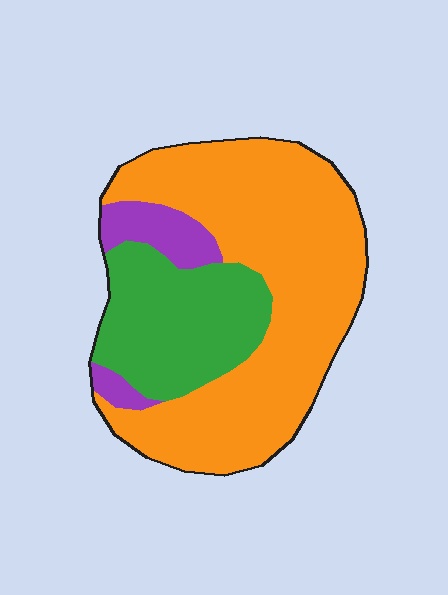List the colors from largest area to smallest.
From largest to smallest: orange, green, purple.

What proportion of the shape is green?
Green takes up about one quarter (1/4) of the shape.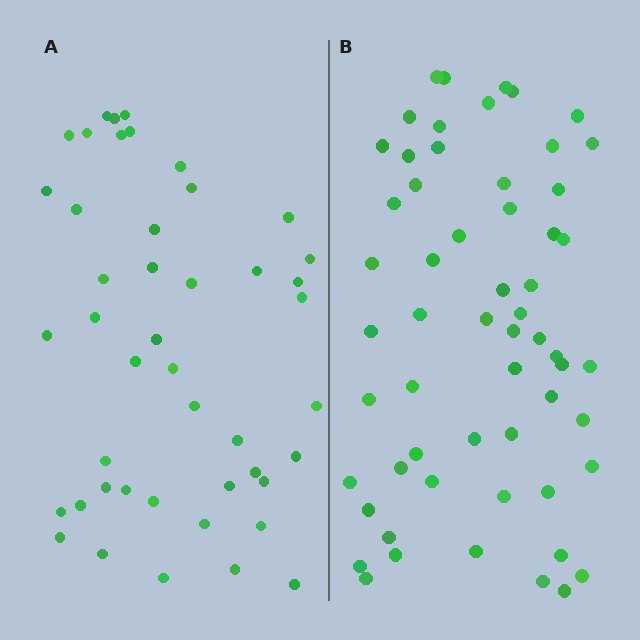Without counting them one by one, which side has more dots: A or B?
Region B (the right region) has more dots.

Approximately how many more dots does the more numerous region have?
Region B has approximately 15 more dots than region A.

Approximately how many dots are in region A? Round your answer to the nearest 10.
About 40 dots. (The exact count is 45, which rounds to 40.)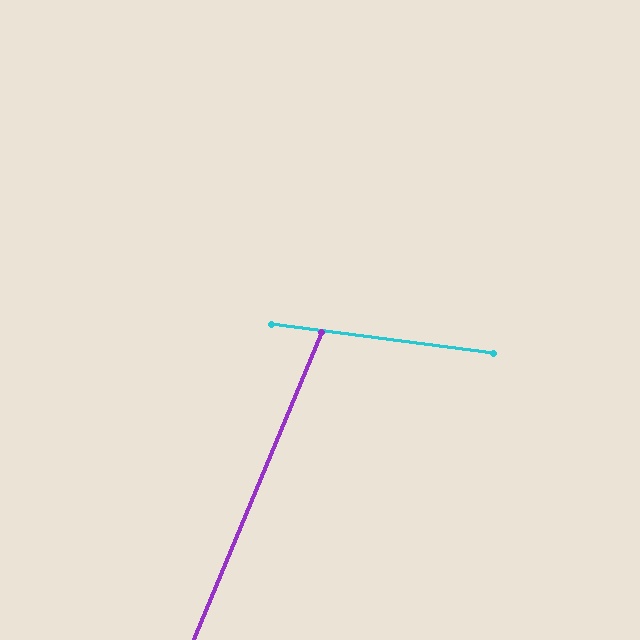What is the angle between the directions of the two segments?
Approximately 75 degrees.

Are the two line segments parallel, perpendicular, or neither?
Neither parallel nor perpendicular — they differ by about 75°.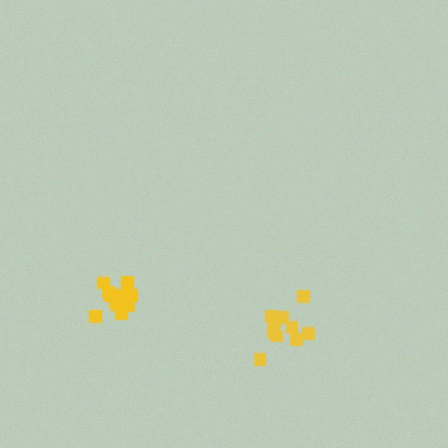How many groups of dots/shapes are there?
There are 2 groups.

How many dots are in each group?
Group 1: 11 dots, Group 2: 10 dots (21 total).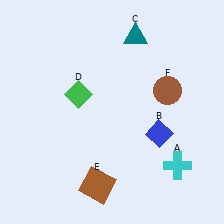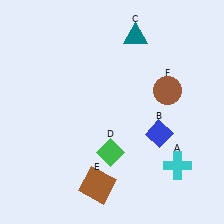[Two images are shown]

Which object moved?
The green diamond (D) moved down.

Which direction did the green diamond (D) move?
The green diamond (D) moved down.